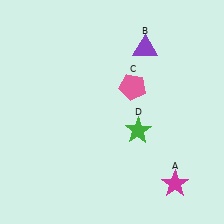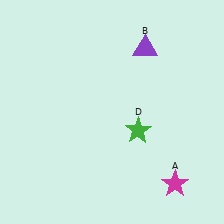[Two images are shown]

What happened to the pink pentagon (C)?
The pink pentagon (C) was removed in Image 2. It was in the top-right area of Image 1.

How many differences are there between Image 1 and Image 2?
There is 1 difference between the two images.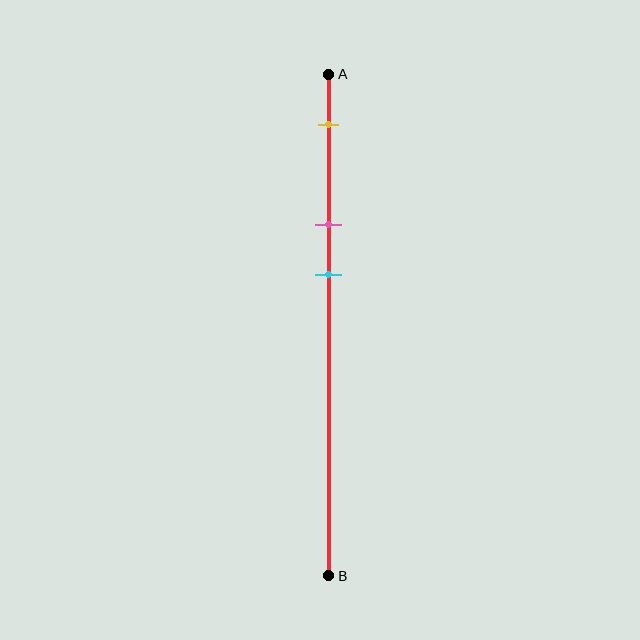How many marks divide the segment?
There are 3 marks dividing the segment.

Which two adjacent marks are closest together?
The pink and cyan marks are the closest adjacent pair.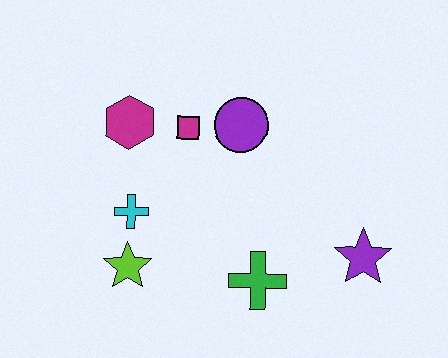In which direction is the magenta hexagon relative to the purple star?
The magenta hexagon is to the left of the purple star.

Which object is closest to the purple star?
The green cross is closest to the purple star.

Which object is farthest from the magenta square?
The purple star is farthest from the magenta square.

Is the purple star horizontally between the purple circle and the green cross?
No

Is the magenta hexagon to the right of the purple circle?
No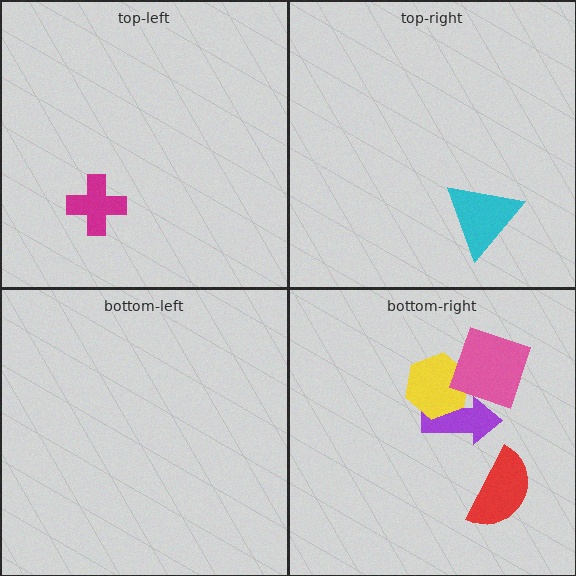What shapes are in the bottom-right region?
The purple arrow, the yellow hexagon, the pink square, the red semicircle.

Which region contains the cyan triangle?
The top-right region.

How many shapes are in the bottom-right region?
4.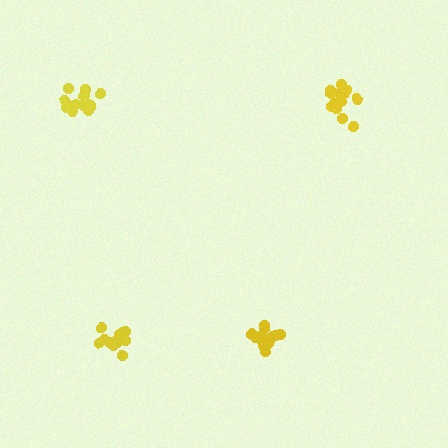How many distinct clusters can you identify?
There are 4 distinct clusters.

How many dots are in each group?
Group 1: 14 dots, Group 2: 13 dots, Group 3: 12 dots, Group 4: 15 dots (54 total).